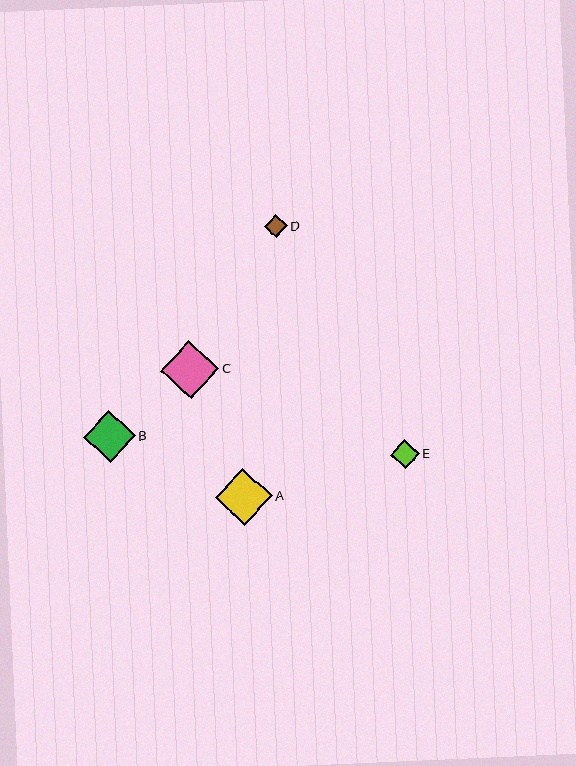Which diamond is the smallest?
Diamond D is the smallest with a size of approximately 23 pixels.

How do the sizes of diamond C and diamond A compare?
Diamond C and diamond A are approximately the same size.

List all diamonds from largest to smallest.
From largest to smallest: C, A, B, E, D.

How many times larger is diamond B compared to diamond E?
Diamond B is approximately 1.8 times the size of diamond E.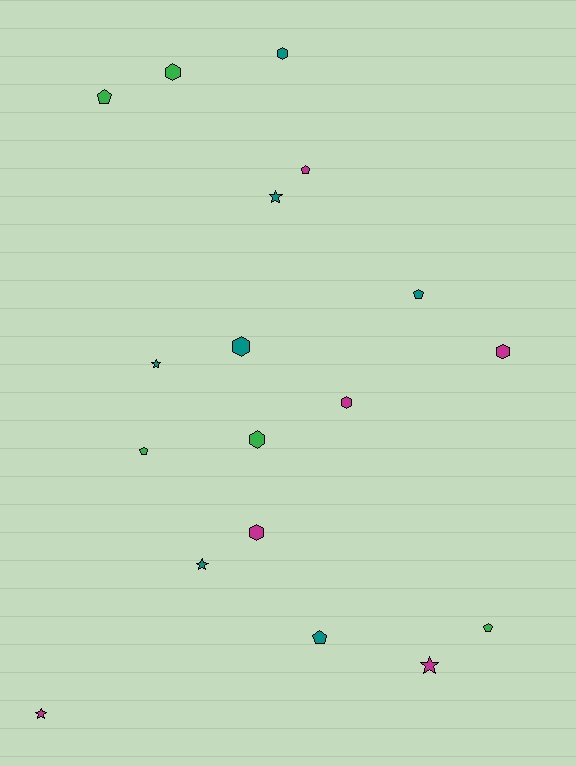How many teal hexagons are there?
There are 2 teal hexagons.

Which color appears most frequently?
Teal, with 7 objects.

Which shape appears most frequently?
Hexagon, with 7 objects.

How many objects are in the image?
There are 18 objects.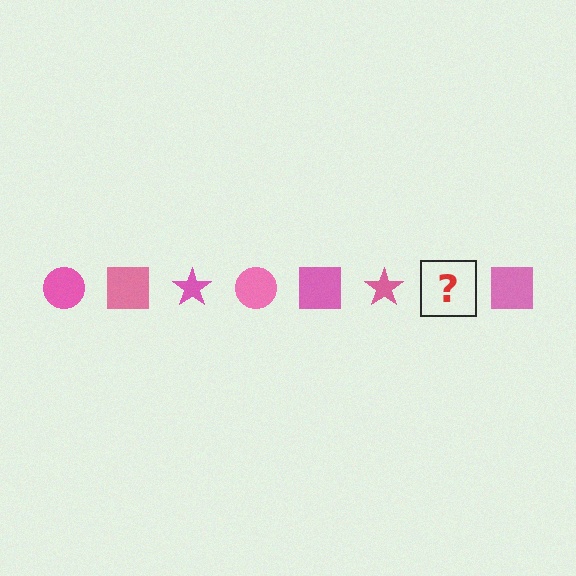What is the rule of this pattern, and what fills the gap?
The rule is that the pattern cycles through circle, square, star shapes in pink. The gap should be filled with a pink circle.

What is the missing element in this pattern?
The missing element is a pink circle.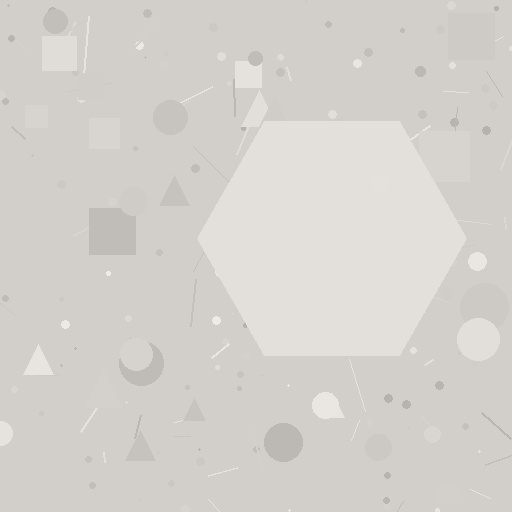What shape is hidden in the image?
A hexagon is hidden in the image.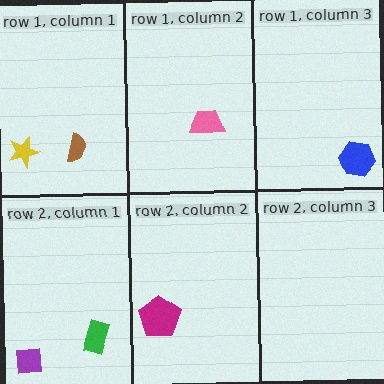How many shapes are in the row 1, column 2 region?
1.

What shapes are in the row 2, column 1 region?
The purple square, the green rectangle.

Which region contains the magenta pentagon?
The row 2, column 2 region.